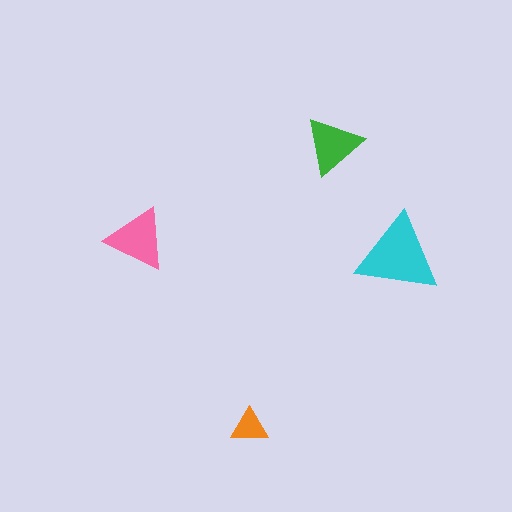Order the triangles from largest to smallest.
the cyan one, the pink one, the green one, the orange one.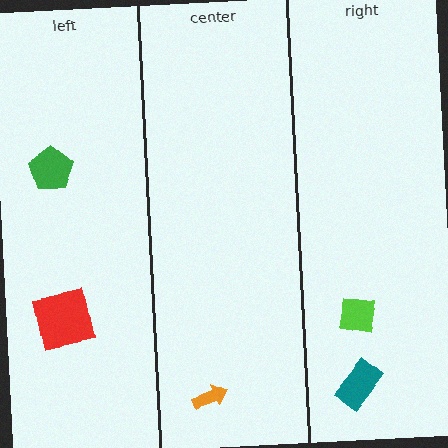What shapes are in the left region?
The red square, the green pentagon.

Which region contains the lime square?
The right region.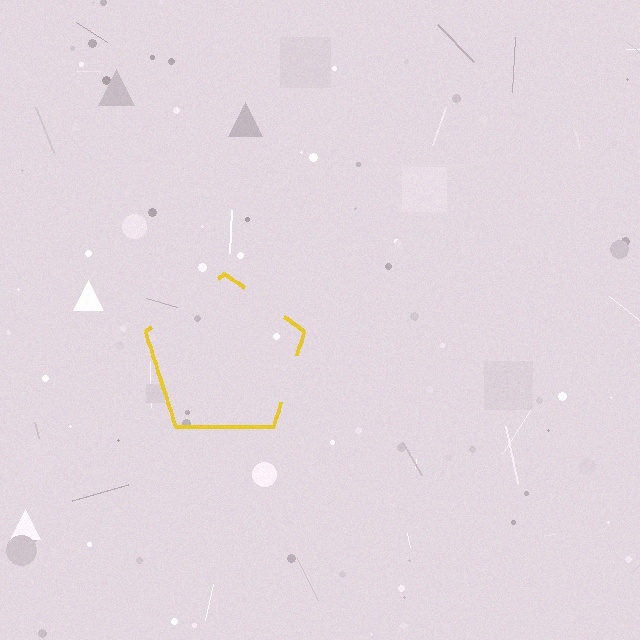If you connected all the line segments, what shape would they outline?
They would outline a pentagon.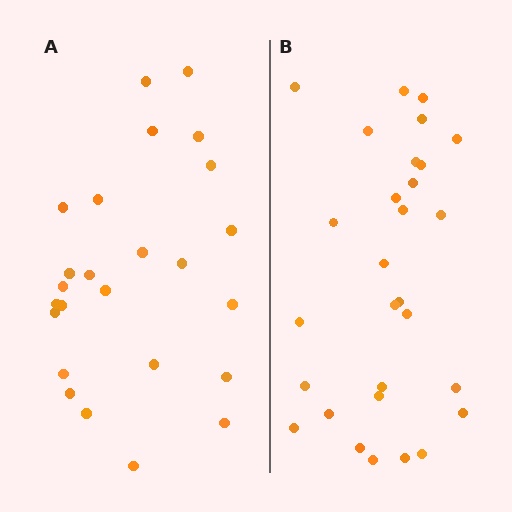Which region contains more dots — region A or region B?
Region B (the right region) has more dots.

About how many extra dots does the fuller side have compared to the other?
Region B has about 4 more dots than region A.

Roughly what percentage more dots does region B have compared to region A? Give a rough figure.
About 15% more.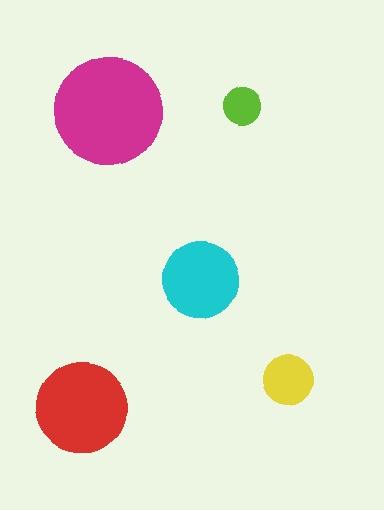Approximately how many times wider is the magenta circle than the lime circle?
About 3 times wider.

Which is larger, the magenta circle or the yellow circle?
The magenta one.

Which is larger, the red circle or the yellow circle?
The red one.